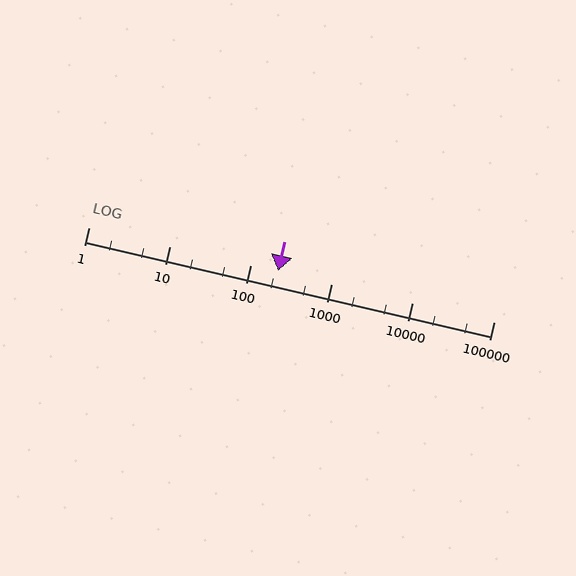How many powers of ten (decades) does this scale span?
The scale spans 5 decades, from 1 to 100000.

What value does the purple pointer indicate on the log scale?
The pointer indicates approximately 220.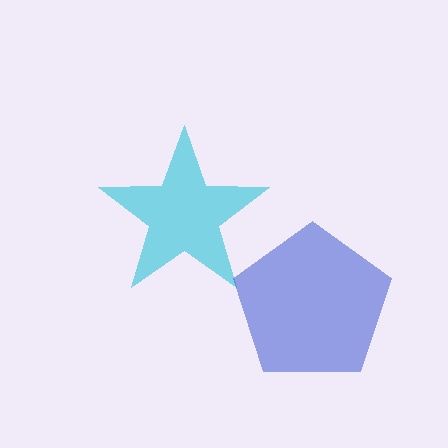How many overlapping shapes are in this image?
There are 2 overlapping shapes in the image.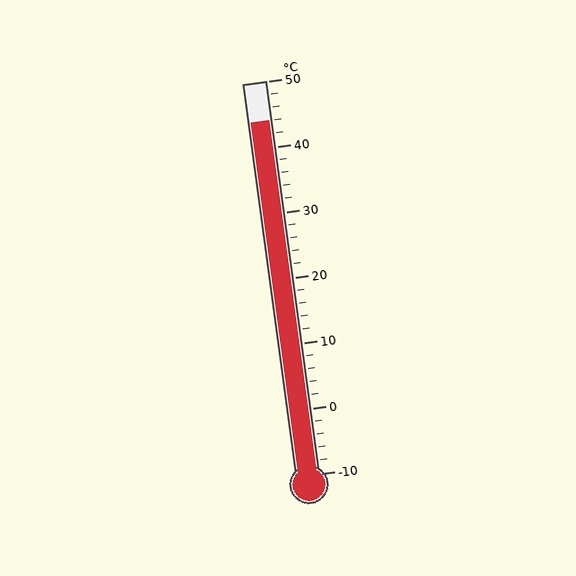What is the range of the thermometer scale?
The thermometer scale ranges from -10°C to 50°C.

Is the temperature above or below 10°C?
The temperature is above 10°C.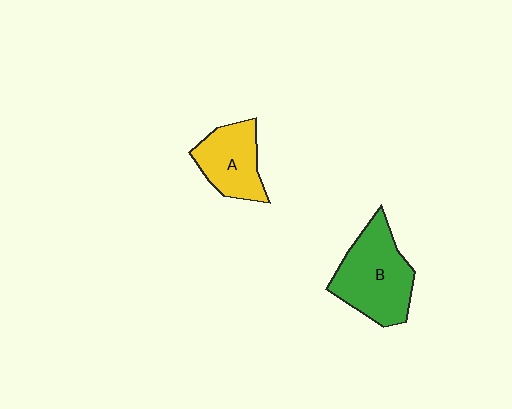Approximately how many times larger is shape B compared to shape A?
Approximately 1.5 times.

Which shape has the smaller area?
Shape A (yellow).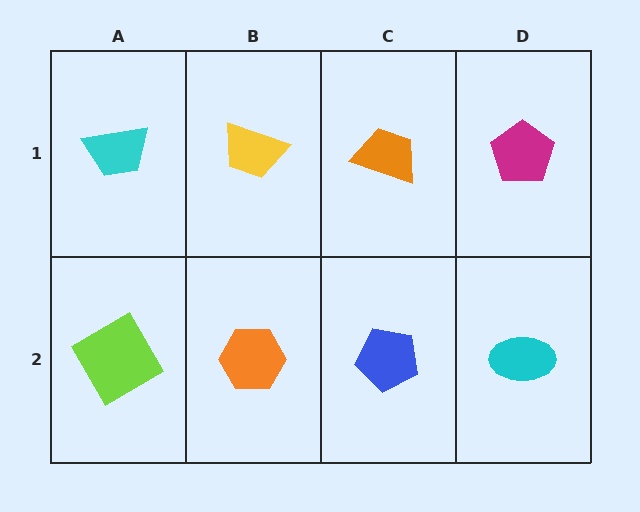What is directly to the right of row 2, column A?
An orange hexagon.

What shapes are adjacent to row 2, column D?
A magenta pentagon (row 1, column D), a blue pentagon (row 2, column C).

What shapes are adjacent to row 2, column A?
A cyan trapezoid (row 1, column A), an orange hexagon (row 2, column B).